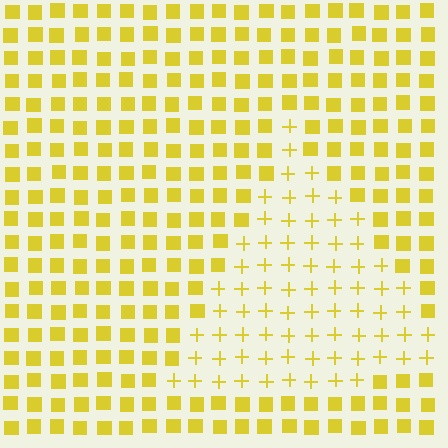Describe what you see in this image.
The image is filled with small yellow elements arranged in a uniform grid. A triangle-shaped region contains plus signs, while the surrounding area contains squares. The boundary is defined purely by the change in element shape.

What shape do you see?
I see a triangle.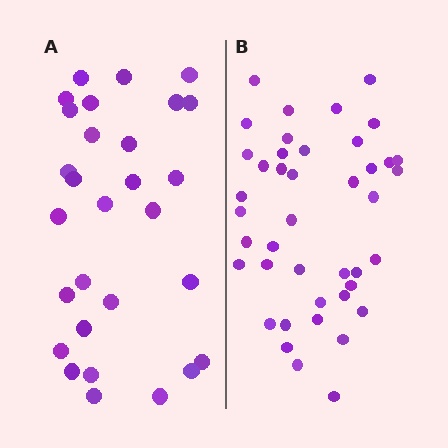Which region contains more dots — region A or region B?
Region B (the right region) has more dots.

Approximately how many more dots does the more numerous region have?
Region B has approximately 15 more dots than region A.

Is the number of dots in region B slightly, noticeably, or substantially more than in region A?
Region B has noticeably more, but not dramatically so. The ratio is roughly 1.4 to 1.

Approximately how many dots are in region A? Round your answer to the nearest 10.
About 30 dots. (The exact count is 29, which rounds to 30.)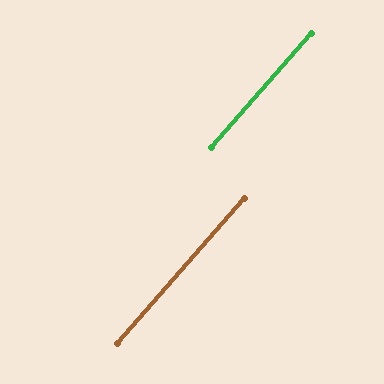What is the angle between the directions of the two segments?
Approximately 0 degrees.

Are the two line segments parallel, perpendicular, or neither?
Parallel — their directions differ by only 0.1°.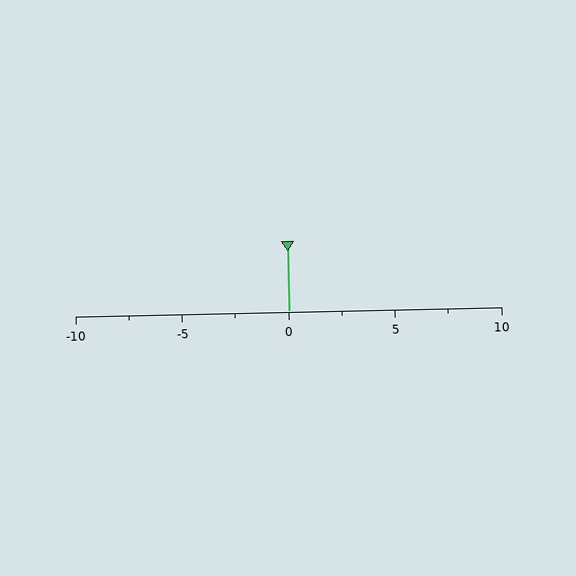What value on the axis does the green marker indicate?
The marker indicates approximately 0.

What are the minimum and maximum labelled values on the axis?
The axis runs from -10 to 10.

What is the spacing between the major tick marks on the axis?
The major ticks are spaced 5 apart.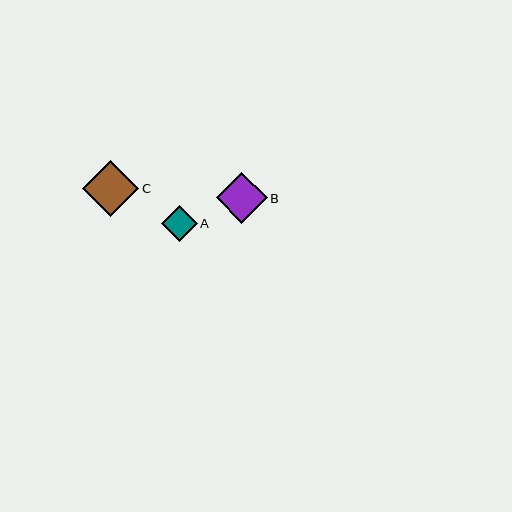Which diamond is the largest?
Diamond C is the largest with a size of approximately 56 pixels.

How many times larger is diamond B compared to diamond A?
Diamond B is approximately 1.4 times the size of diamond A.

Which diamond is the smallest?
Diamond A is the smallest with a size of approximately 36 pixels.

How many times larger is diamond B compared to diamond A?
Diamond B is approximately 1.4 times the size of diamond A.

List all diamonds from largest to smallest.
From largest to smallest: C, B, A.